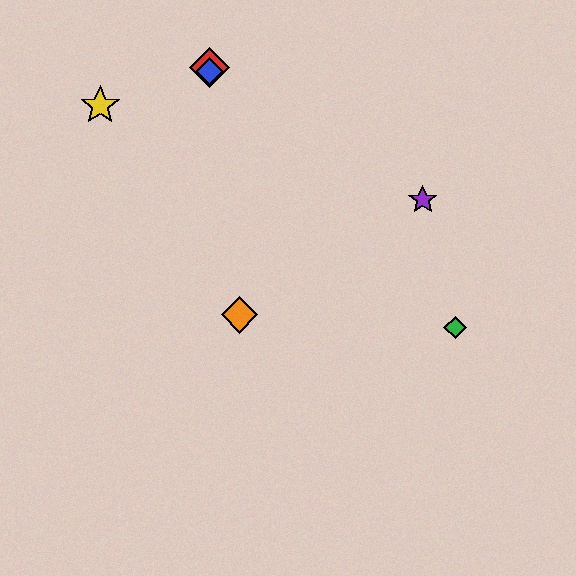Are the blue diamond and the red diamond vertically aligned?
Yes, both are at x≈209.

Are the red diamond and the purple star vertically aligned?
No, the red diamond is at x≈209 and the purple star is at x≈423.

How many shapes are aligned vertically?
2 shapes (the red diamond, the blue diamond) are aligned vertically.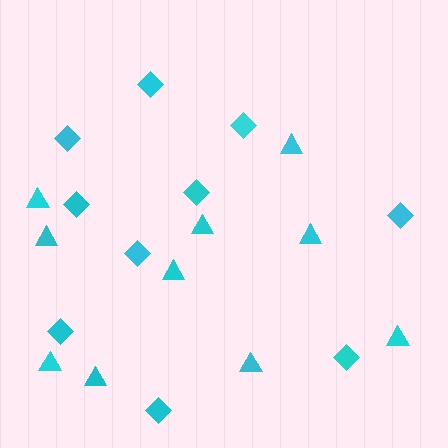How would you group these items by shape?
There are 2 groups: one group of diamonds (10) and one group of triangles (10).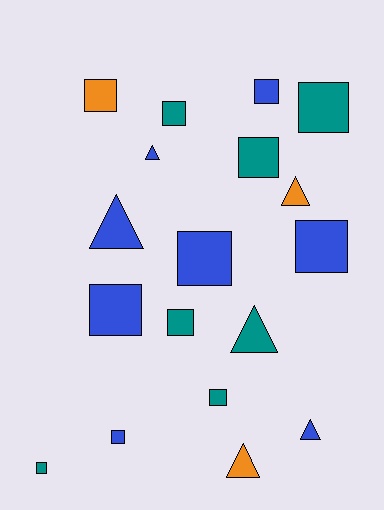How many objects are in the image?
There are 18 objects.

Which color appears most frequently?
Blue, with 8 objects.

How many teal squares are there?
There are 6 teal squares.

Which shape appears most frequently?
Square, with 12 objects.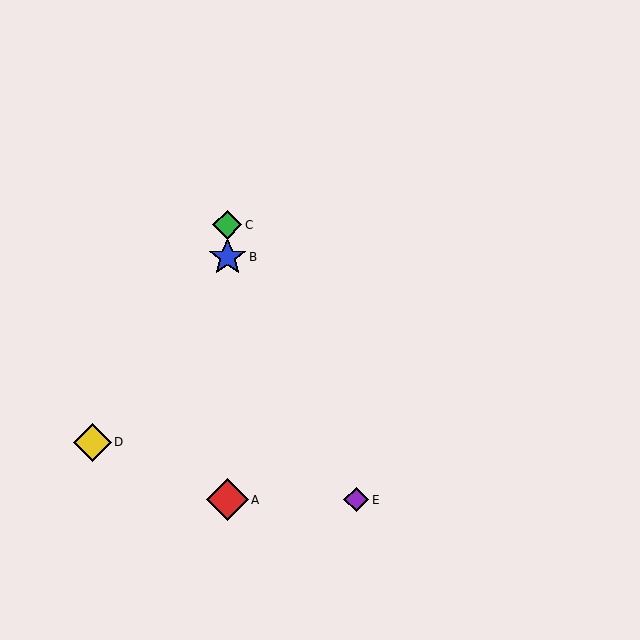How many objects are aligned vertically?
3 objects (A, B, C) are aligned vertically.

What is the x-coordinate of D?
Object D is at x≈92.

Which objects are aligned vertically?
Objects A, B, C are aligned vertically.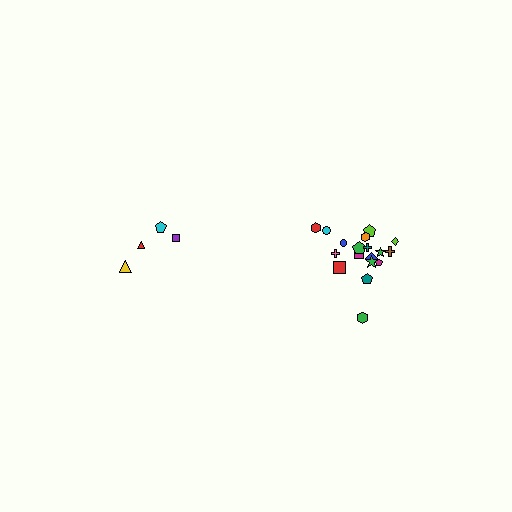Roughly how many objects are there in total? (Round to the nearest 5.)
Roughly 20 objects in total.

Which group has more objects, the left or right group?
The right group.